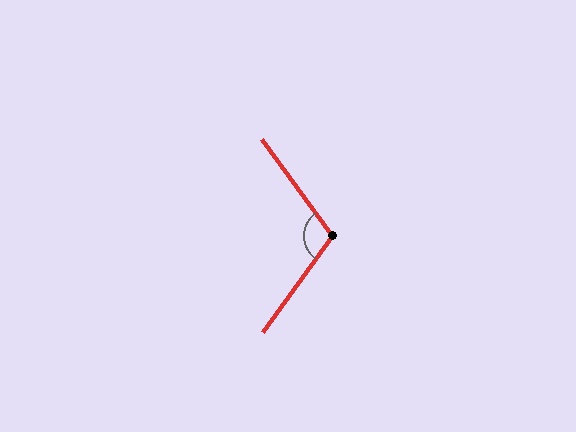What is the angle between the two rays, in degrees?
Approximately 108 degrees.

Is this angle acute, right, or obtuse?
It is obtuse.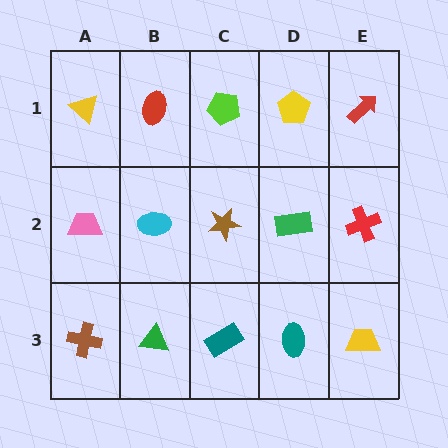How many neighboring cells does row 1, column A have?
2.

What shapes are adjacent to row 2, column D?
A yellow pentagon (row 1, column D), a teal ellipse (row 3, column D), a brown star (row 2, column C), a red cross (row 2, column E).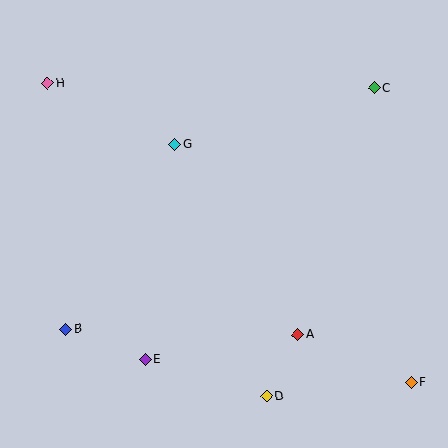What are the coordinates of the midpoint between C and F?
The midpoint between C and F is at (393, 235).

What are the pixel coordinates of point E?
Point E is at (145, 359).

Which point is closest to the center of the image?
Point G at (175, 145) is closest to the center.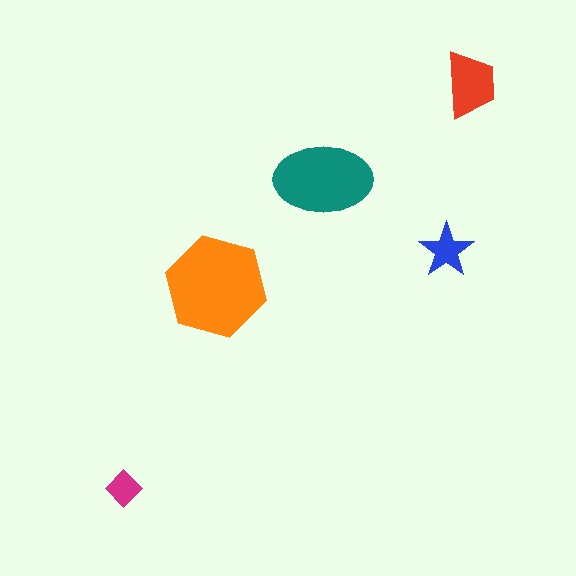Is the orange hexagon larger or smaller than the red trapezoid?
Larger.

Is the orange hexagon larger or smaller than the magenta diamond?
Larger.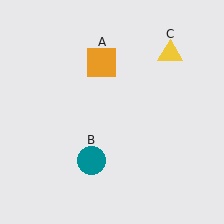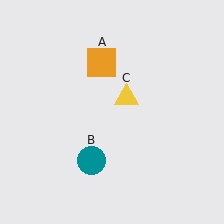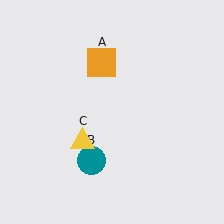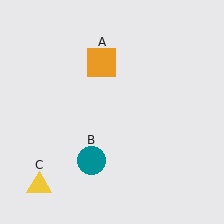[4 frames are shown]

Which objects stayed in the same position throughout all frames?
Orange square (object A) and teal circle (object B) remained stationary.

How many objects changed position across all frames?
1 object changed position: yellow triangle (object C).